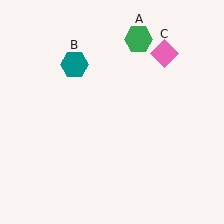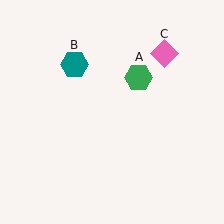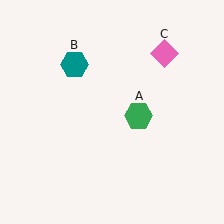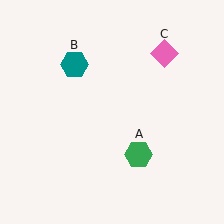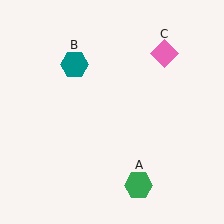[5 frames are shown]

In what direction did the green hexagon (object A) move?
The green hexagon (object A) moved down.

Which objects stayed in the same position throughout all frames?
Teal hexagon (object B) and pink diamond (object C) remained stationary.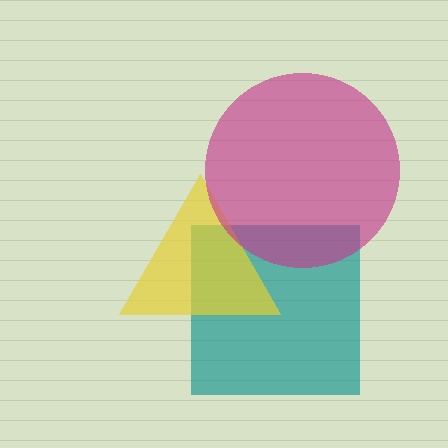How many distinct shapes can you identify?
There are 3 distinct shapes: a teal square, a yellow triangle, a magenta circle.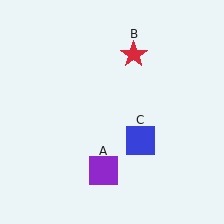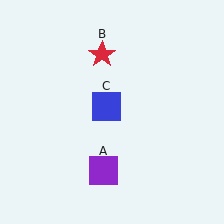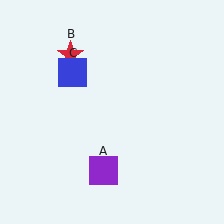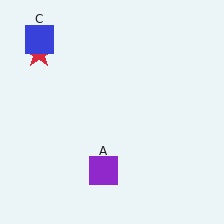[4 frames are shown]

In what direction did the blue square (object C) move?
The blue square (object C) moved up and to the left.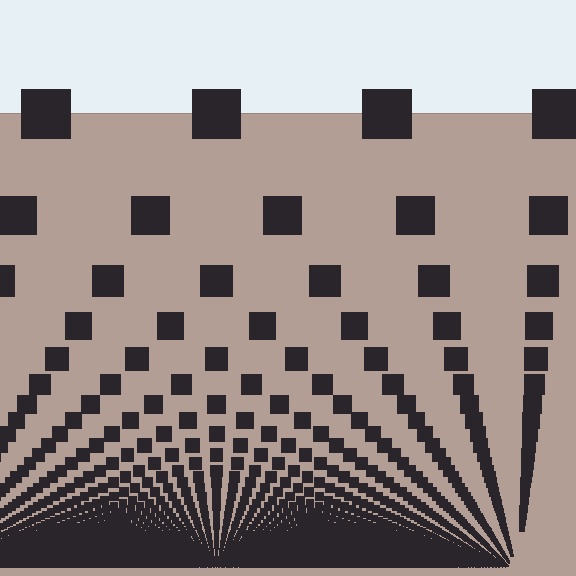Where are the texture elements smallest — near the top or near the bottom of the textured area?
Near the bottom.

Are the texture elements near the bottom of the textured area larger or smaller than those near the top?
Smaller. The gradient is inverted — elements near the bottom are smaller and denser.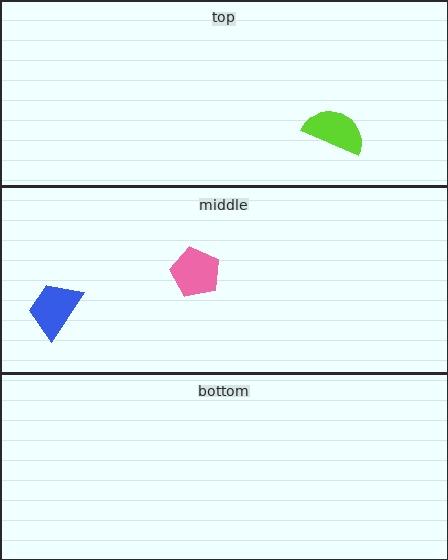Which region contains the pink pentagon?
The middle region.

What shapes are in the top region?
The lime semicircle.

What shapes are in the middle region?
The pink pentagon, the blue trapezoid.